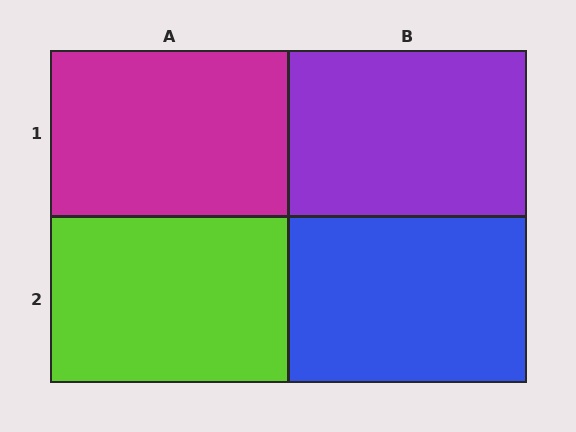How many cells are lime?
1 cell is lime.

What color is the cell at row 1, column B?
Purple.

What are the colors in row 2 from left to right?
Lime, blue.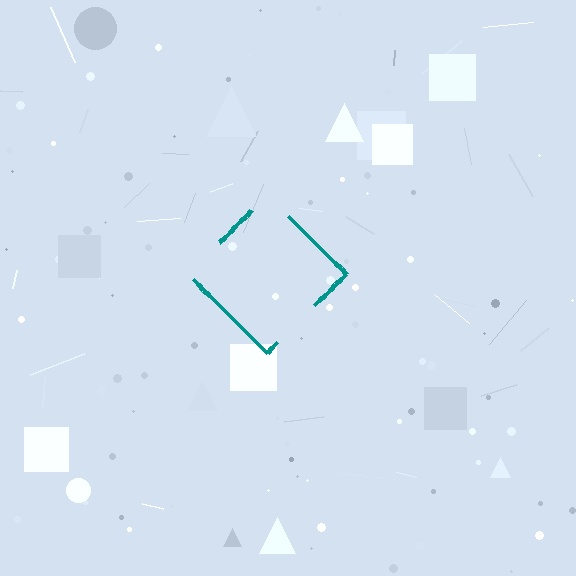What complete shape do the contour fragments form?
The contour fragments form a diamond.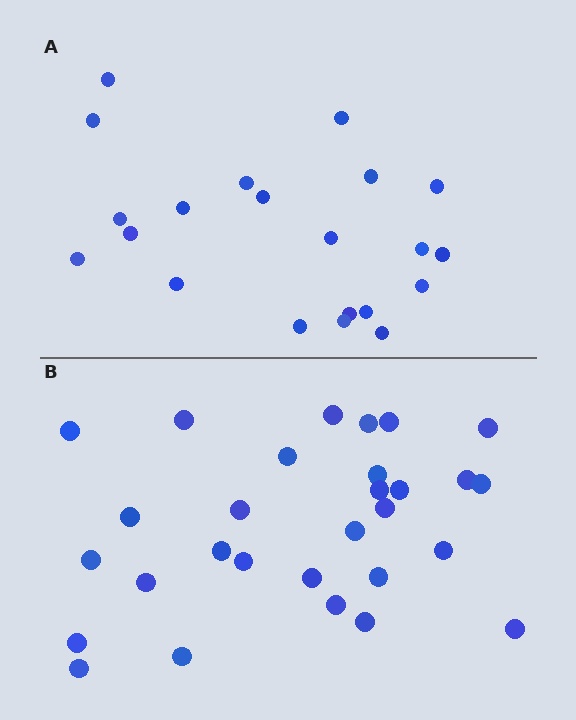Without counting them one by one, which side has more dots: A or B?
Region B (the bottom region) has more dots.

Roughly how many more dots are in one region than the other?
Region B has roughly 8 or so more dots than region A.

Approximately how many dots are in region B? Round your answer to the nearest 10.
About 30 dots. (The exact count is 29, which rounds to 30.)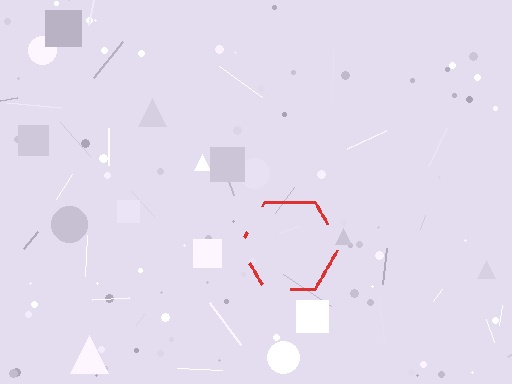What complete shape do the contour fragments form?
The contour fragments form a hexagon.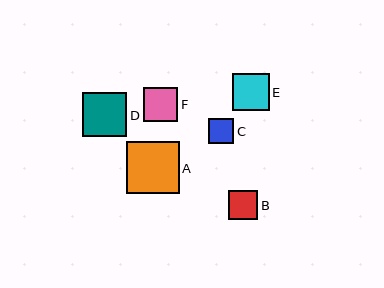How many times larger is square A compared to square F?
Square A is approximately 1.6 times the size of square F.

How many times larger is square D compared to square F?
Square D is approximately 1.3 times the size of square F.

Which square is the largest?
Square A is the largest with a size of approximately 53 pixels.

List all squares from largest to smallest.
From largest to smallest: A, D, E, F, B, C.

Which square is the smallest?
Square C is the smallest with a size of approximately 25 pixels.